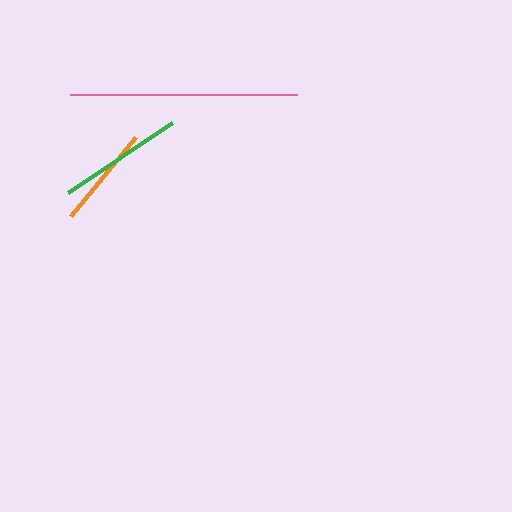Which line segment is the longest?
The pink line is the longest at approximately 227 pixels.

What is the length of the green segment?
The green segment is approximately 126 pixels long.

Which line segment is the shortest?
The orange line is the shortest at approximately 102 pixels.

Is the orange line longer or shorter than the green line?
The green line is longer than the orange line.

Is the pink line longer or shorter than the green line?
The pink line is longer than the green line.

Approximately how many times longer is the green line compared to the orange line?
The green line is approximately 1.2 times the length of the orange line.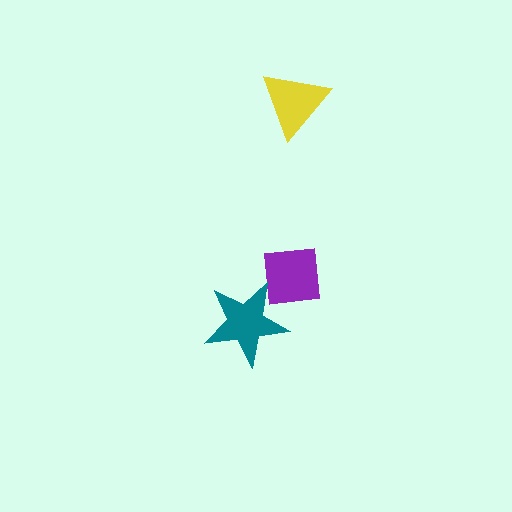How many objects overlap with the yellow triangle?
0 objects overlap with the yellow triangle.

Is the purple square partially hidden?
Yes, it is partially covered by another shape.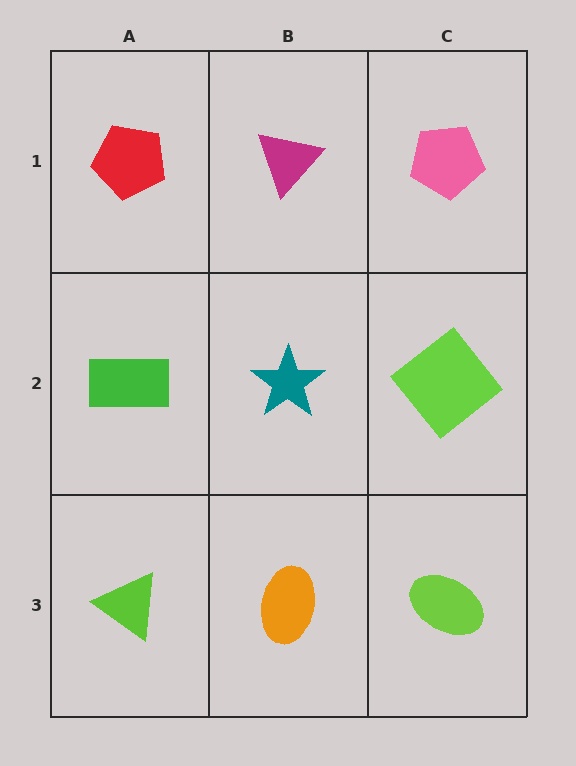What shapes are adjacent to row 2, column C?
A pink pentagon (row 1, column C), a lime ellipse (row 3, column C), a teal star (row 2, column B).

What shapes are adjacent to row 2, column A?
A red pentagon (row 1, column A), a lime triangle (row 3, column A), a teal star (row 2, column B).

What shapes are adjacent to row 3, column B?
A teal star (row 2, column B), a lime triangle (row 3, column A), a lime ellipse (row 3, column C).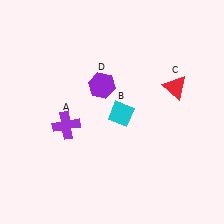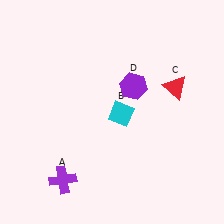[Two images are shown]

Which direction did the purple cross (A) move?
The purple cross (A) moved down.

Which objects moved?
The objects that moved are: the purple cross (A), the purple hexagon (D).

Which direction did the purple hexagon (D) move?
The purple hexagon (D) moved right.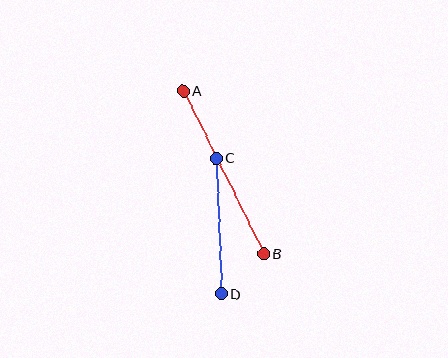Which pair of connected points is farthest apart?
Points A and B are farthest apart.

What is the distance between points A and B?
The distance is approximately 182 pixels.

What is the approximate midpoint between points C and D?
The midpoint is at approximately (219, 226) pixels.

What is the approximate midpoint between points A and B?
The midpoint is at approximately (224, 172) pixels.